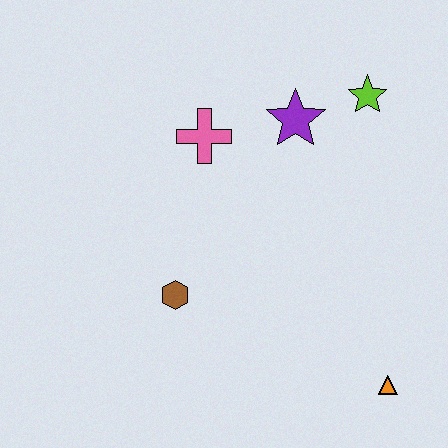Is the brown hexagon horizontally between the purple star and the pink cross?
No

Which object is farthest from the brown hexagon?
The lime star is farthest from the brown hexagon.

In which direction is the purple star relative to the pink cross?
The purple star is to the right of the pink cross.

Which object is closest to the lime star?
The purple star is closest to the lime star.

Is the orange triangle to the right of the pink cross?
Yes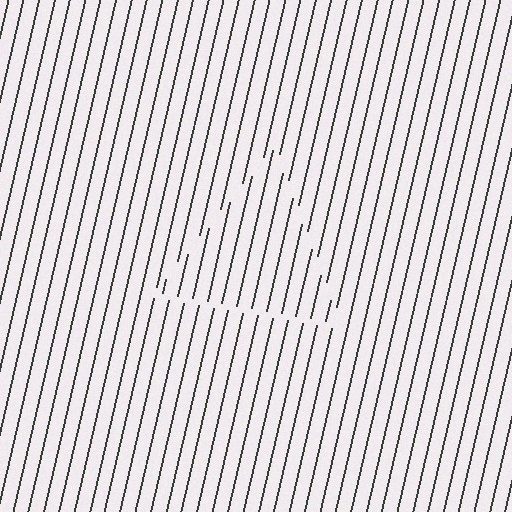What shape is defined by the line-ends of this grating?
An illusory triangle. The interior of the shape contains the same grating, shifted by half a period — the contour is defined by the phase discontinuity where line-ends from the inner and outer gratings abut.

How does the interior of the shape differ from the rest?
The interior of the shape contains the same grating, shifted by half a period — the contour is defined by the phase discontinuity where line-ends from the inner and outer gratings abut.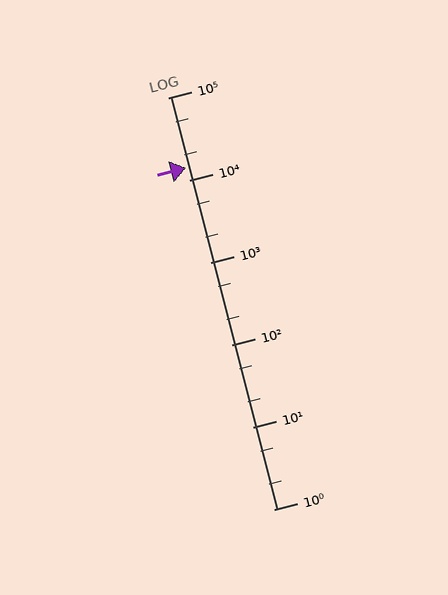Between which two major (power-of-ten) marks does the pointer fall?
The pointer is between 10000 and 100000.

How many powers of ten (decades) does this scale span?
The scale spans 5 decades, from 1 to 100000.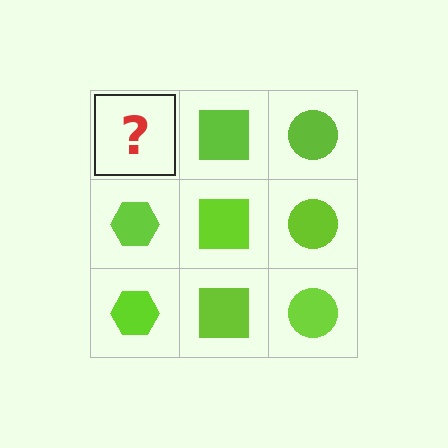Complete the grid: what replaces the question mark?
The question mark should be replaced with a lime hexagon.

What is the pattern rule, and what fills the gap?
The rule is that each column has a consistent shape. The gap should be filled with a lime hexagon.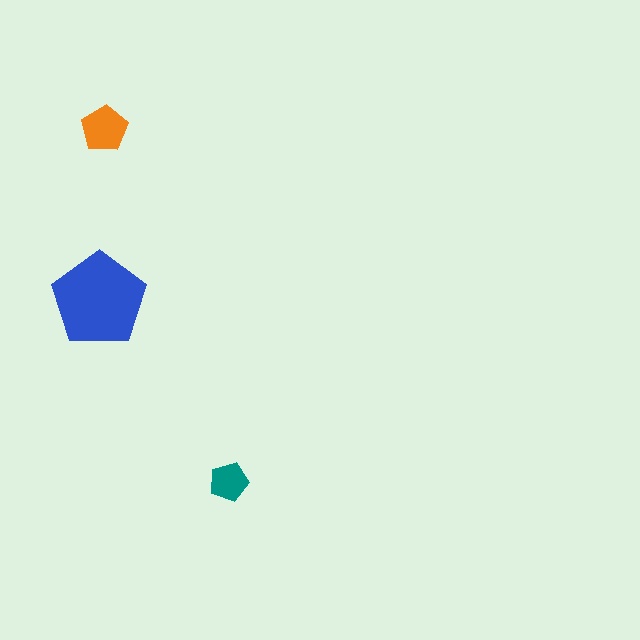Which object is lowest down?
The teal pentagon is bottommost.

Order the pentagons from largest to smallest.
the blue one, the orange one, the teal one.